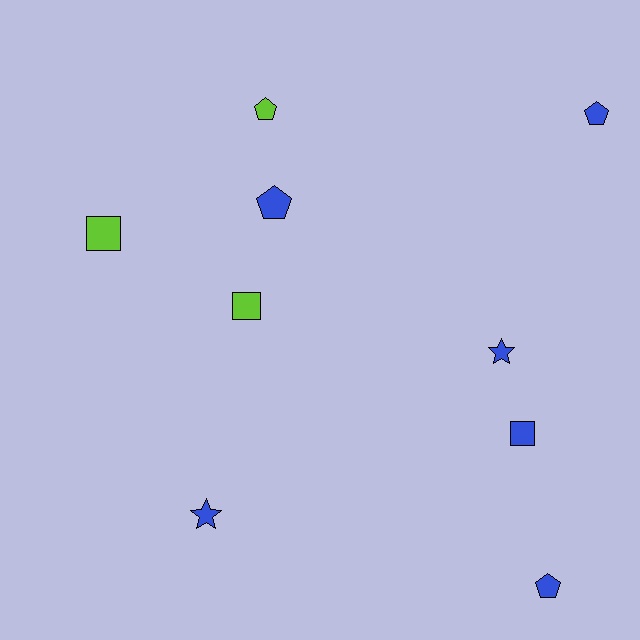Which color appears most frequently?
Blue, with 6 objects.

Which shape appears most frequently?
Pentagon, with 4 objects.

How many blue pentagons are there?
There are 3 blue pentagons.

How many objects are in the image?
There are 9 objects.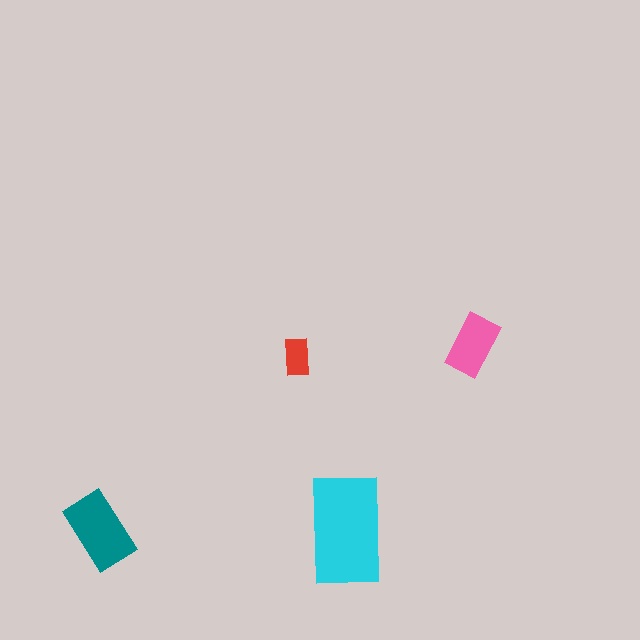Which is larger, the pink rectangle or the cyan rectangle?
The cyan one.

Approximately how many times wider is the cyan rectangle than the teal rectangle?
About 1.5 times wider.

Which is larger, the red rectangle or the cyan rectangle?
The cyan one.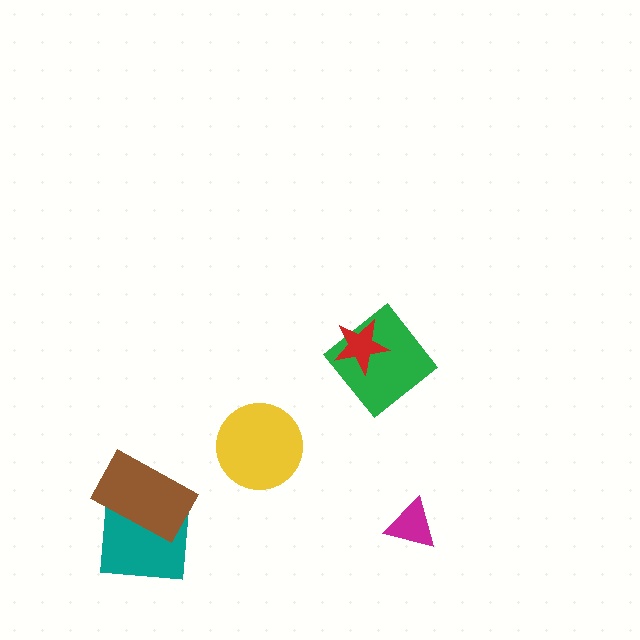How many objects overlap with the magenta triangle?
0 objects overlap with the magenta triangle.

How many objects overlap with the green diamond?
1 object overlaps with the green diamond.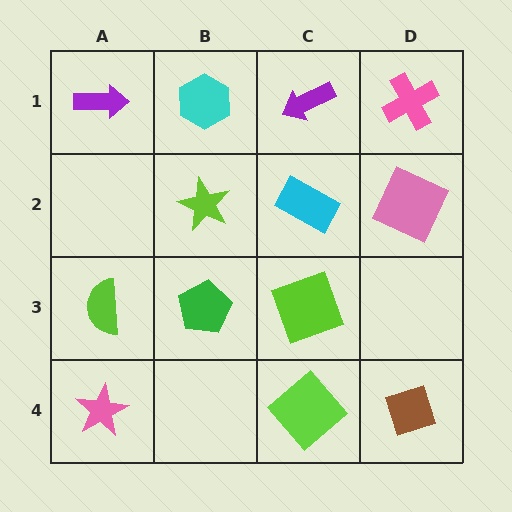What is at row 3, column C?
A lime square.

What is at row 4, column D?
A brown diamond.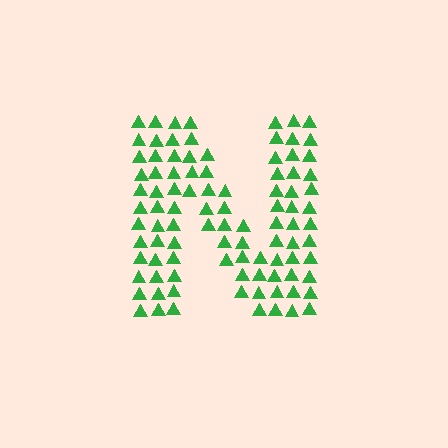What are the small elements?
The small elements are triangles.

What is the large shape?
The large shape is the letter N.